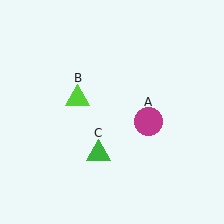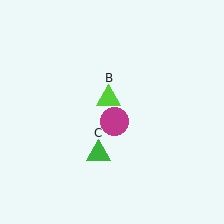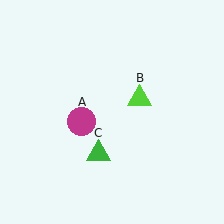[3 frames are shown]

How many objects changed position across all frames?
2 objects changed position: magenta circle (object A), lime triangle (object B).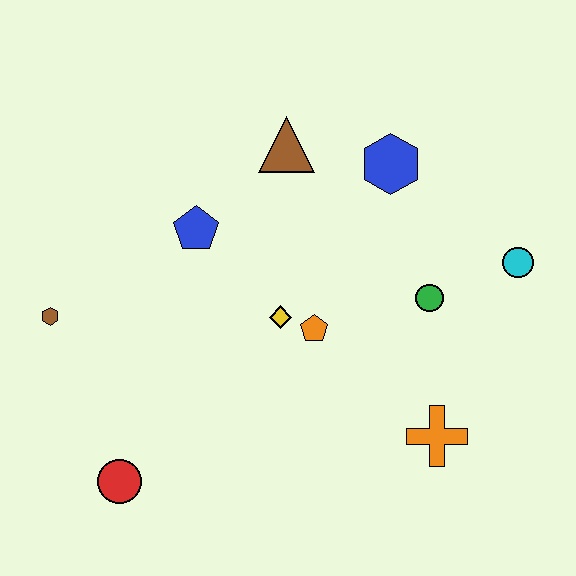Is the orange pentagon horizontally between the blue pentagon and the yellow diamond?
No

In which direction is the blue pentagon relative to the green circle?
The blue pentagon is to the left of the green circle.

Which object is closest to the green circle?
The cyan circle is closest to the green circle.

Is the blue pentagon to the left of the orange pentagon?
Yes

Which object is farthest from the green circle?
The brown hexagon is farthest from the green circle.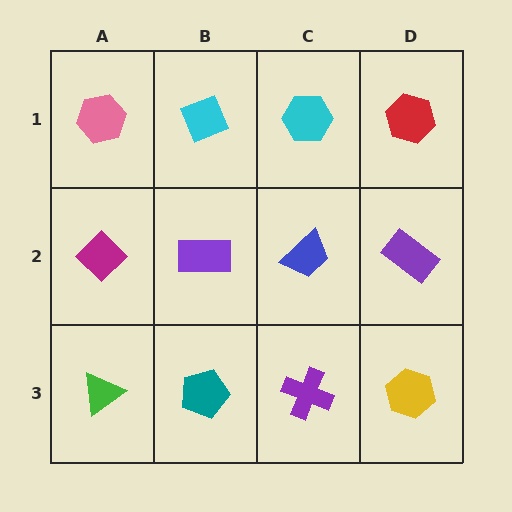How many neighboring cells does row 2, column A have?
3.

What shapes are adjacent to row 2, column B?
A cyan diamond (row 1, column B), a teal pentagon (row 3, column B), a magenta diamond (row 2, column A), a blue trapezoid (row 2, column C).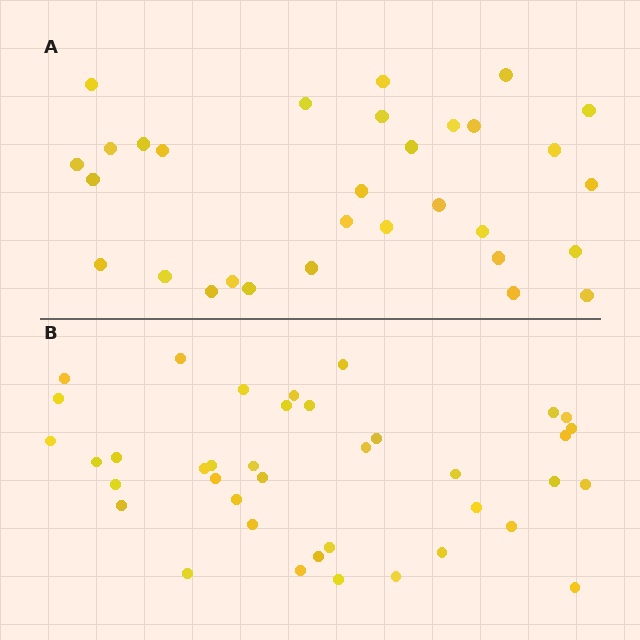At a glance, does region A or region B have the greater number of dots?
Region B (the bottom region) has more dots.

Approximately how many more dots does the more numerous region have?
Region B has roughly 8 or so more dots than region A.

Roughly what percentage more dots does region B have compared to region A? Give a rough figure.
About 25% more.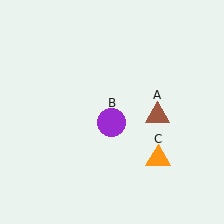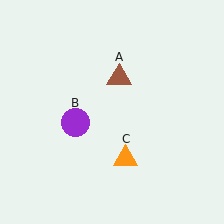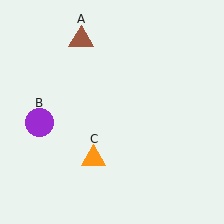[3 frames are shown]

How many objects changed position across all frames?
3 objects changed position: brown triangle (object A), purple circle (object B), orange triangle (object C).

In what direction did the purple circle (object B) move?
The purple circle (object B) moved left.